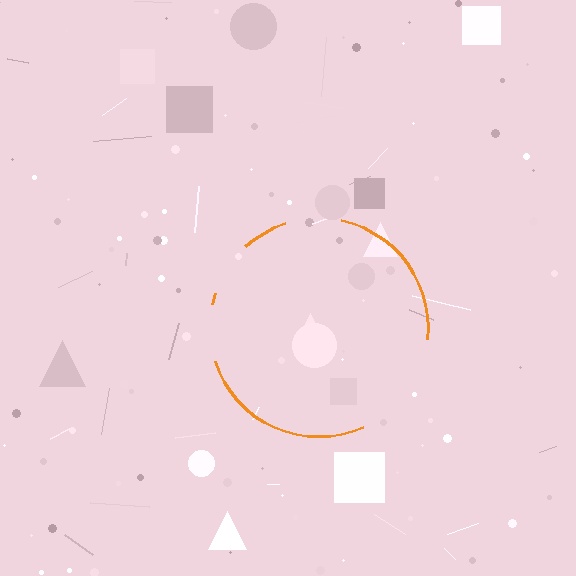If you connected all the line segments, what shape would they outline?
They would outline a circle.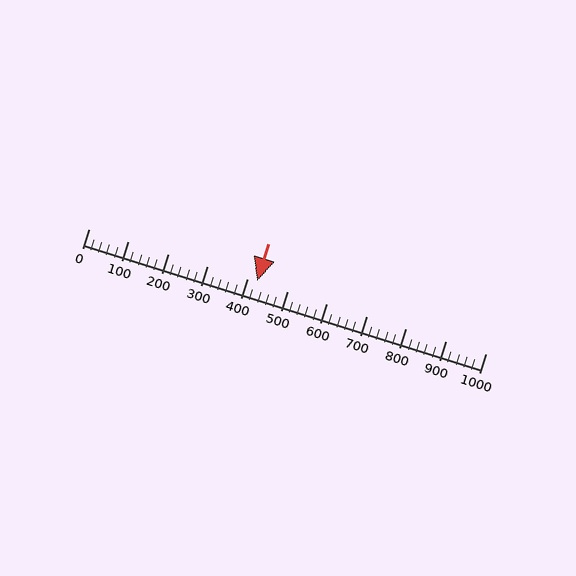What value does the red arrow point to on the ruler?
The red arrow points to approximately 424.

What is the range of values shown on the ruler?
The ruler shows values from 0 to 1000.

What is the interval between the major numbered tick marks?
The major tick marks are spaced 100 units apart.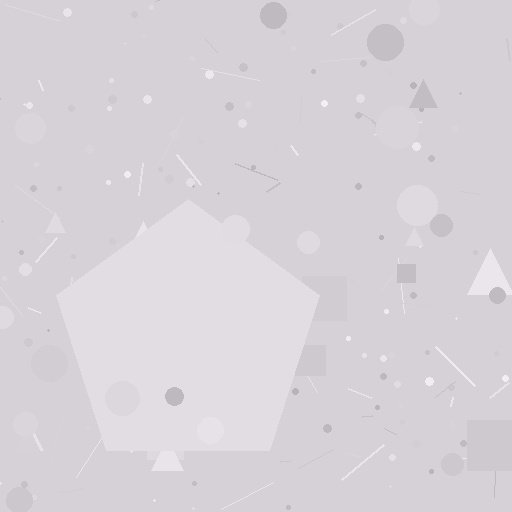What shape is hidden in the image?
A pentagon is hidden in the image.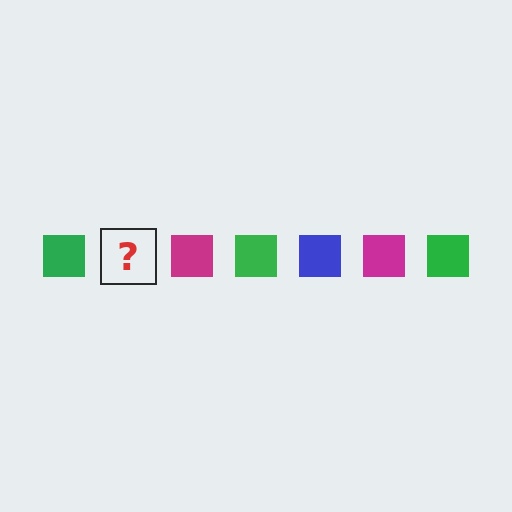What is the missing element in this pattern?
The missing element is a blue square.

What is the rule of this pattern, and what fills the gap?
The rule is that the pattern cycles through green, blue, magenta squares. The gap should be filled with a blue square.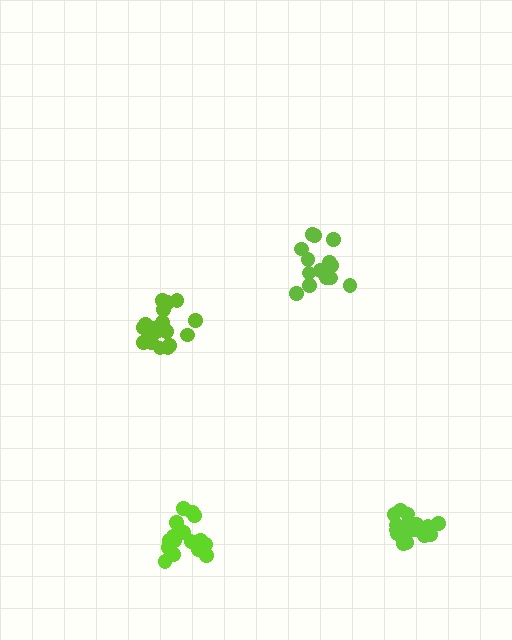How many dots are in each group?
Group 1: 16 dots, Group 2: 18 dots, Group 3: 14 dots, Group 4: 19 dots (67 total).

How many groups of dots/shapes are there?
There are 4 groups.